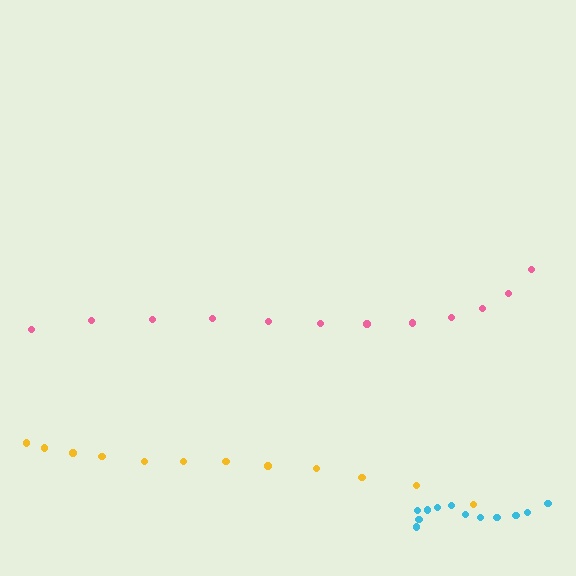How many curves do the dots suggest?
There are 3 distinct paths.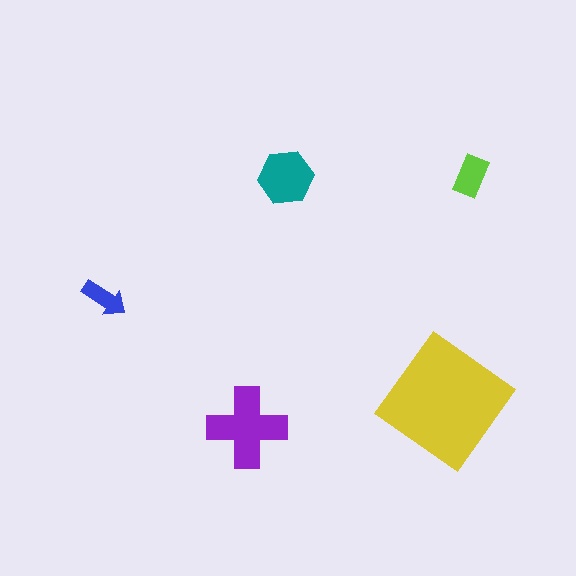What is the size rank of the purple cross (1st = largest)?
2nd.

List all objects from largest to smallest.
The yellow diamond, the purple cross, the teal hexagon, the lime rectangle, the blue arrow.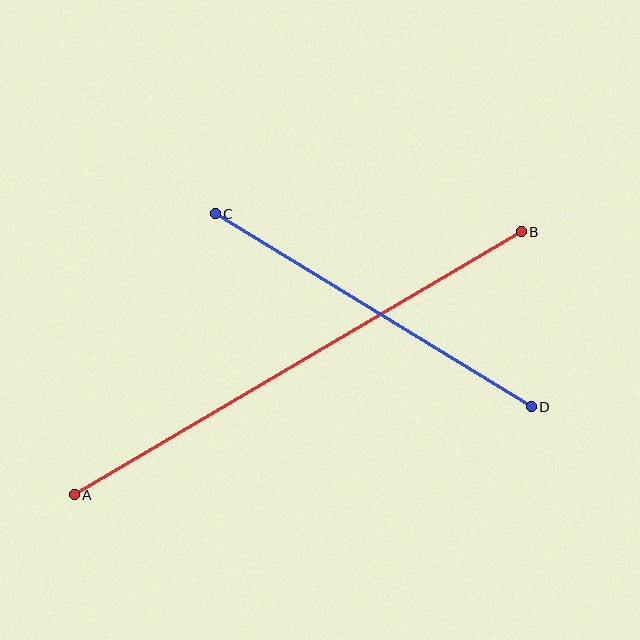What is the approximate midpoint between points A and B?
The midpoint is at approximately (298, 363) pixels.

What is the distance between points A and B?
The distance is approximately 518 pixels.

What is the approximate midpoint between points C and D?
The midpoint is at approximately (373, 310) pixels.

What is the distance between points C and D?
The distance is approximately 370 pixels.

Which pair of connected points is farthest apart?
Points A and B are farthest apart.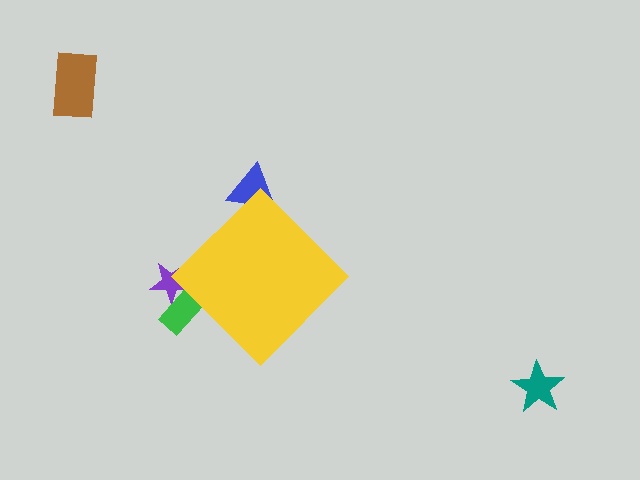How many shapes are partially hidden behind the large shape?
3 shapes are partially hidden.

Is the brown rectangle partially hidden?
No, the brown rectangle is fully visible.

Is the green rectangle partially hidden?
Yes, the green rectangle is partially hidden behind the yellow diamond.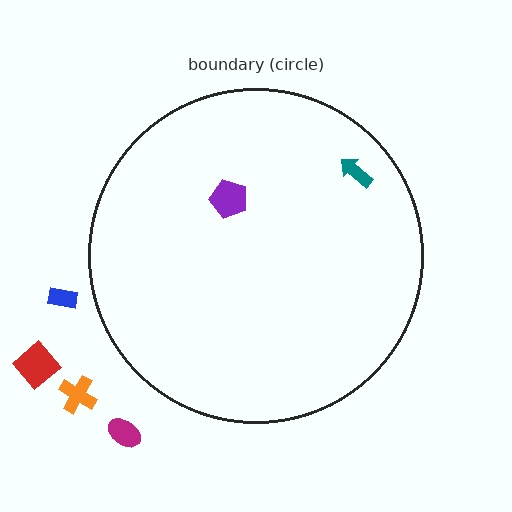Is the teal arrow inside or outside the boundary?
Inside.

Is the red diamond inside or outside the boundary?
Outside.